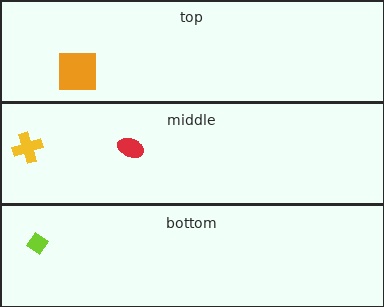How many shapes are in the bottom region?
1.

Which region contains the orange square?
The top region.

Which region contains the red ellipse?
The middle region.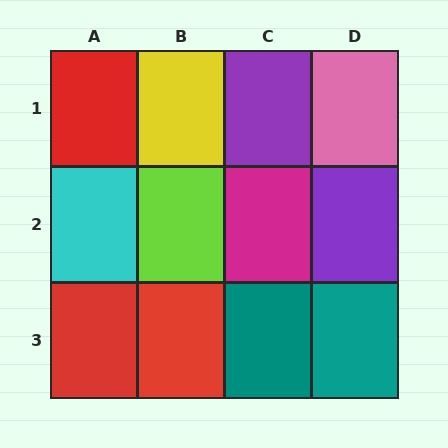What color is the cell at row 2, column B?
Lime.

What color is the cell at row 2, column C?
Magenta.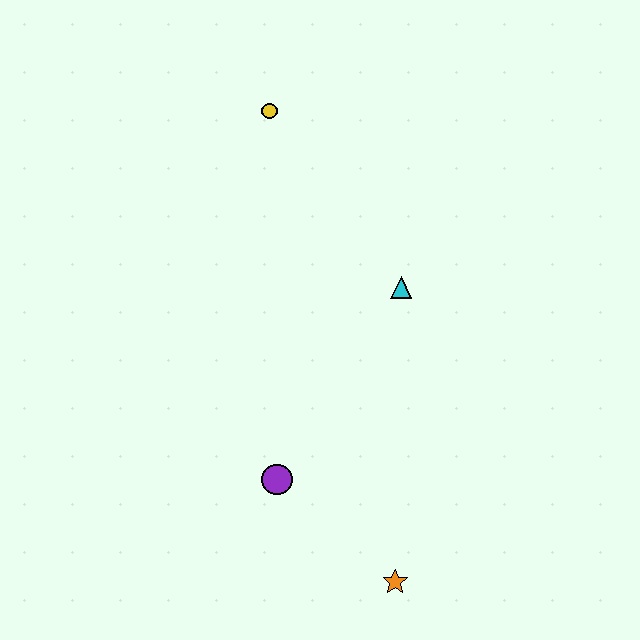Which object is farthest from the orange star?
The yellow circle is farthest from the orange star.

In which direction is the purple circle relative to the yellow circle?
The purple circle is below the yellow circle.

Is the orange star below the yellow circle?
Yes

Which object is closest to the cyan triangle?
The yellow circle is closest to the cyan triangle.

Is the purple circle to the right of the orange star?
No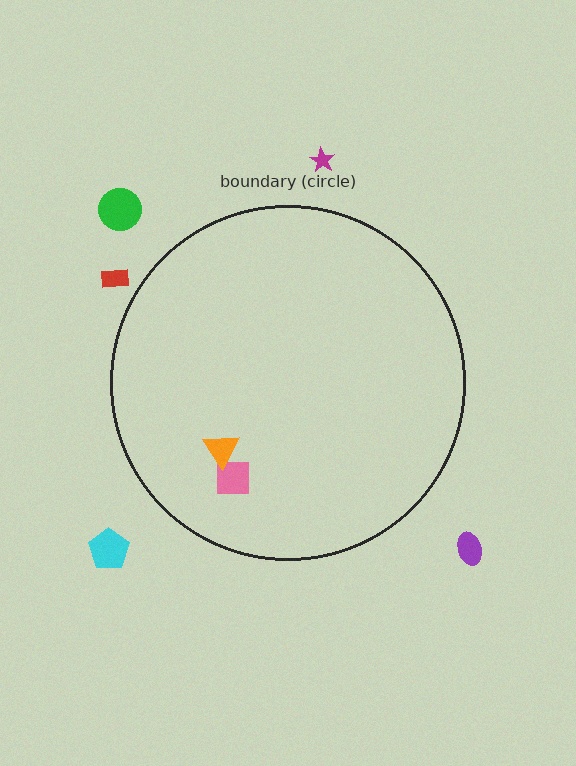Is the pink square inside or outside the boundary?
Inside.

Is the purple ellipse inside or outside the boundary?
Outside.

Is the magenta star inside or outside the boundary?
Outside.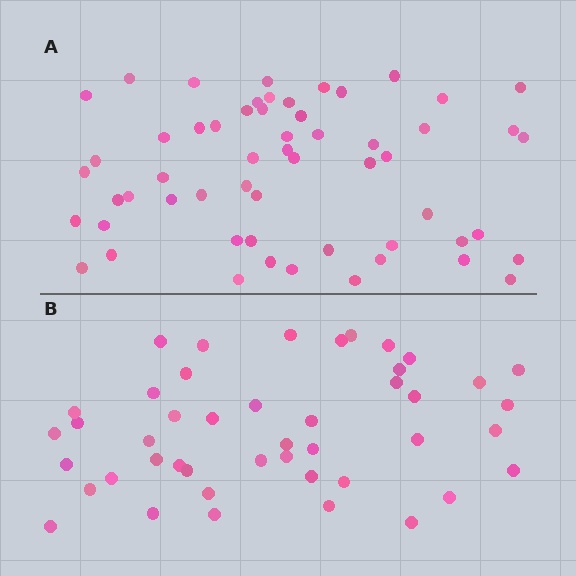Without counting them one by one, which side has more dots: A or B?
Region A (the top region) has more dots.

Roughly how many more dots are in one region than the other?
Region A has roughly 12 or so more dots than region B.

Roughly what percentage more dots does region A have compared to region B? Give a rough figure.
About 25% more.